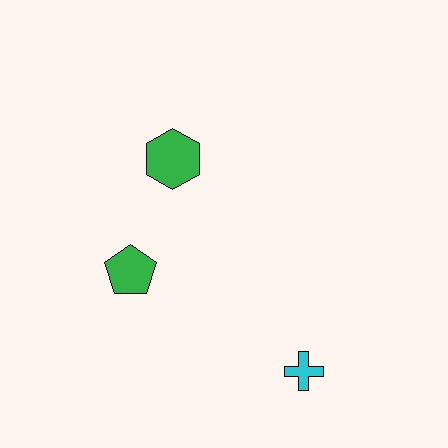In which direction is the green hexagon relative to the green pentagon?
The green hexagon is above the green pentagon.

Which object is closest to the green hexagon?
The green pentagon is closest to the green hexagon.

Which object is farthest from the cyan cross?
The green hexagon is farthest from the cyan cross.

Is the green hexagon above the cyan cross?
Yes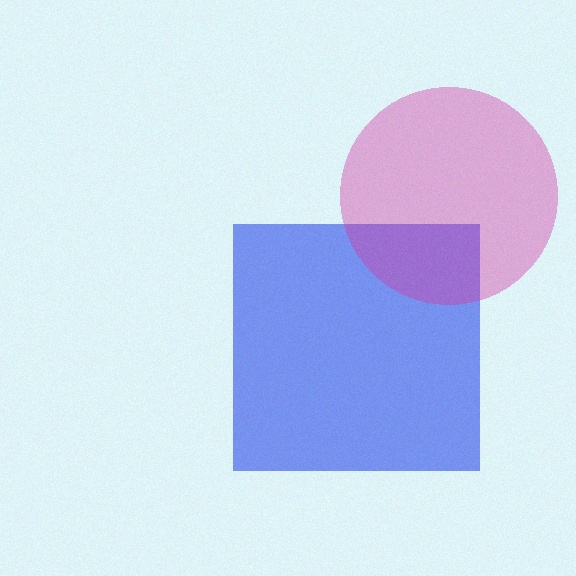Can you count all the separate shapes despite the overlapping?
Yes, there are 2 separate shapes.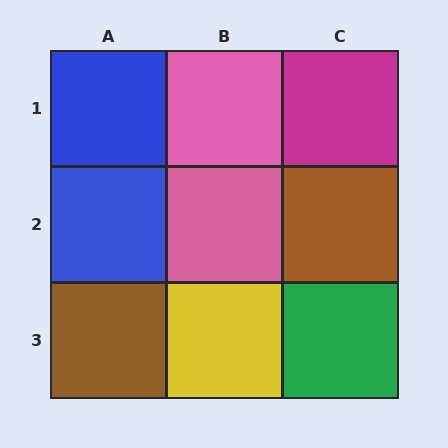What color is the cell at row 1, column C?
Magenta.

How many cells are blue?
2 cells are blue.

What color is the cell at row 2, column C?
Brown.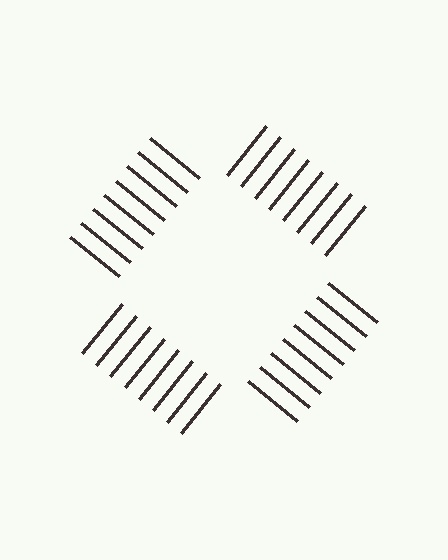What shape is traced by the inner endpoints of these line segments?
An illusory square — the line segments terminate on its edges but no continuous stroke is drawn.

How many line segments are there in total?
32 — 8 along each of the 4 edges.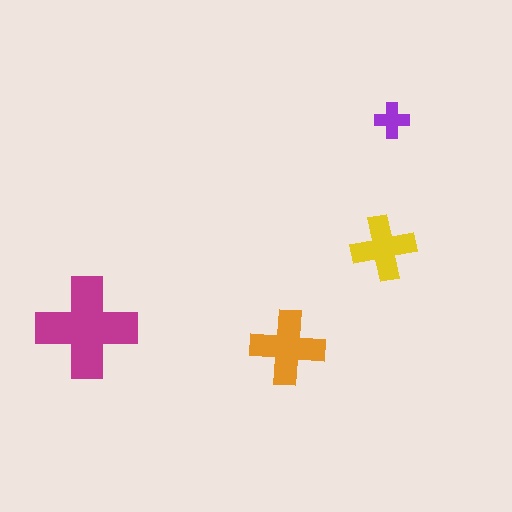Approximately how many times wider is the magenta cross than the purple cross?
About 3 times wider.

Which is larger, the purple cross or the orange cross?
The orange one.